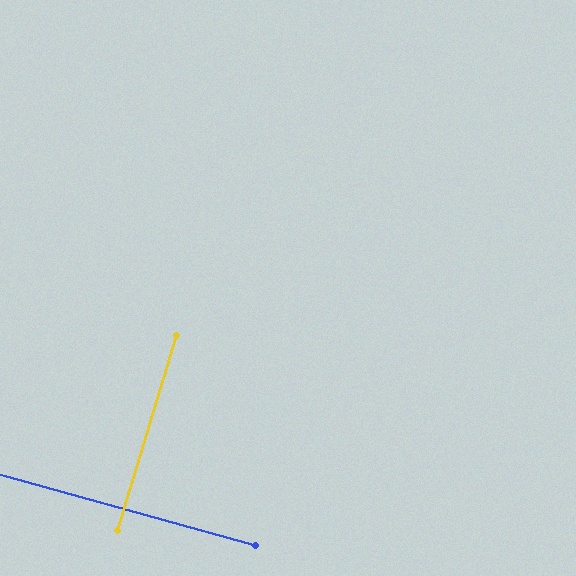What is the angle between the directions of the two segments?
Approximately 89 degrees.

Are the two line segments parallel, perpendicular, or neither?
Perpendicular — they meet at approximately 89°.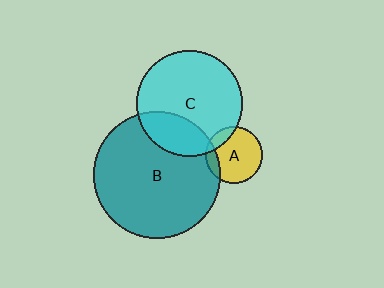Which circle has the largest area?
Circle B (teal).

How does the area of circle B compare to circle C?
Approximately 1.4 times.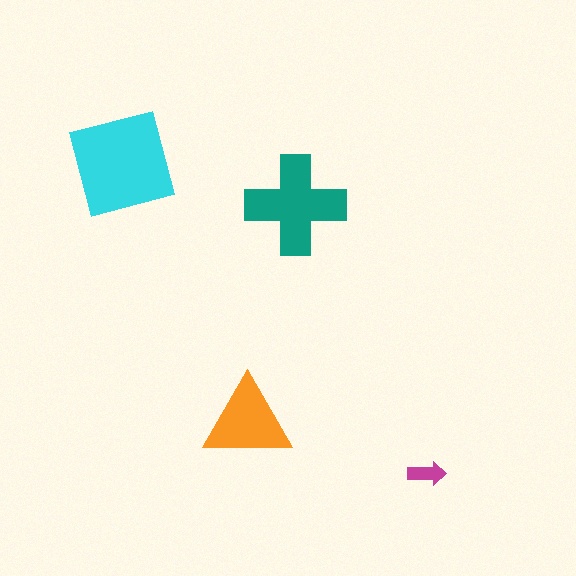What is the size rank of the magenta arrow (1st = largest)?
4th.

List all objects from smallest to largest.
The magenta arrow, the orange triangle, the teal cross, the cyan square.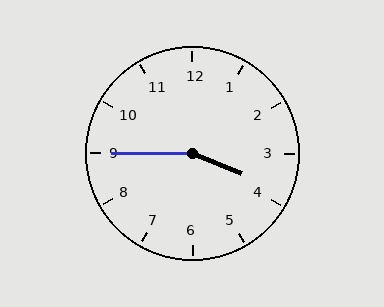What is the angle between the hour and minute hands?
Approximately 158 degrees.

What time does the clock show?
3:45.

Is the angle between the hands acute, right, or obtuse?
It is obtuse.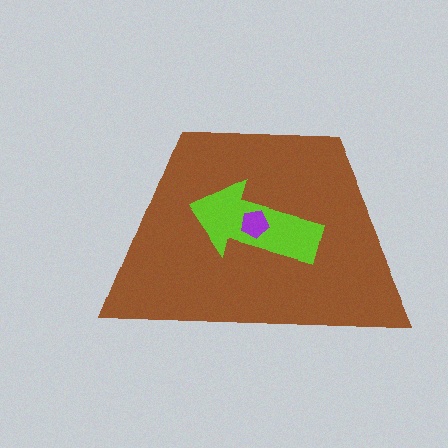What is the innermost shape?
The purple pentagon.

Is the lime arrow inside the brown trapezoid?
Yes.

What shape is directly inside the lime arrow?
The purple pentagon.